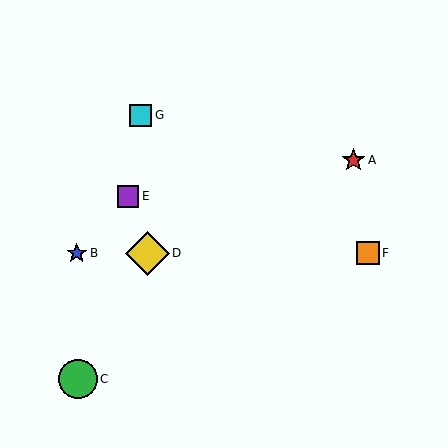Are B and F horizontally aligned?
Yes, both are at y≈253.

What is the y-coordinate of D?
Object D is at y≈253.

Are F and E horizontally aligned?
No, F is at y≈253 and E is at y≈196.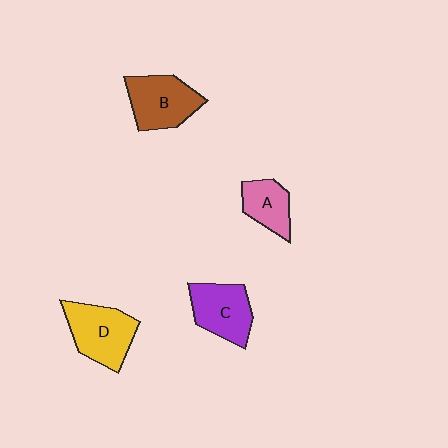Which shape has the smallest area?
Shape A (pink).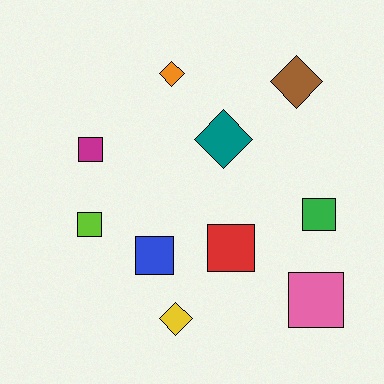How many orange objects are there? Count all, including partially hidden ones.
There is 1 orange object.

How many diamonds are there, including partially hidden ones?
There are 4 diamonds.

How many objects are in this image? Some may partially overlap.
There are 10 objects.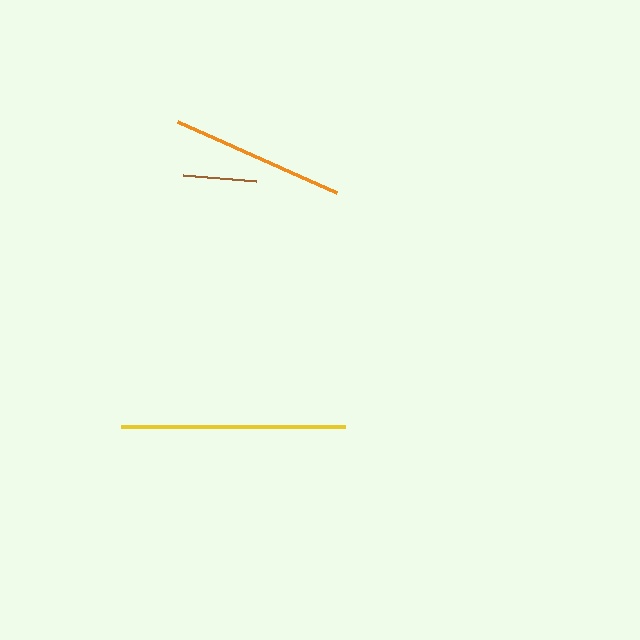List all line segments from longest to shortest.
From longest to shortest: yellow, orange, brown.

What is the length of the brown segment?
The brown segment is approximately 74 pixels long.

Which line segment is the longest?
The yellow line is the longest at approximately 224 pixels.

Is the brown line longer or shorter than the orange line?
The orange line is longer than the brown line.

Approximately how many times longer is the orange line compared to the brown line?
The orange line is approximately 2.4 times the length of the brown line.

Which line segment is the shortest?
The brown line is the shortest at approximately 74 pixels.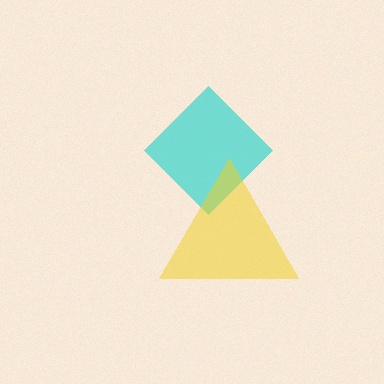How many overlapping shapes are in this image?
There are 2 overlapping shapes in the image.